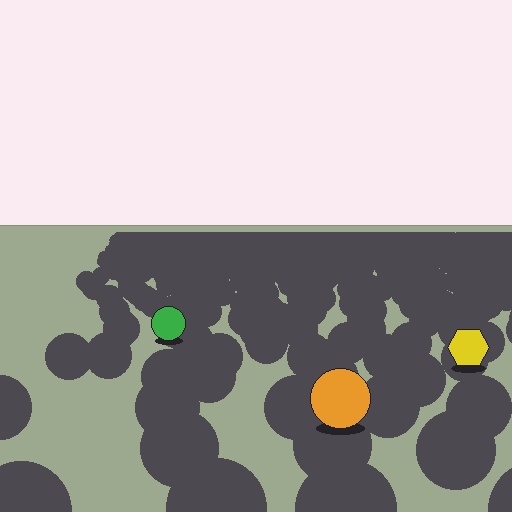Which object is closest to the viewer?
The orange circle is closest. The texture marks near it are larger and more spread out.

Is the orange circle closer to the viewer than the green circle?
Yes. The orange circle is closer — you can tell from the texture gradient: the ground texture is coarser near it.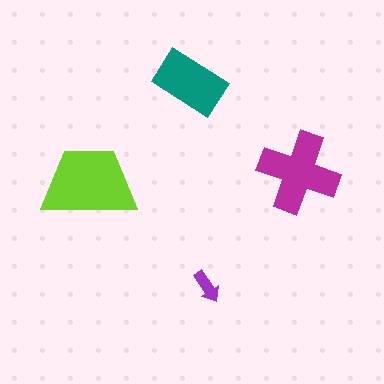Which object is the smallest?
The purple arrow.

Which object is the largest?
The lime trapezoid.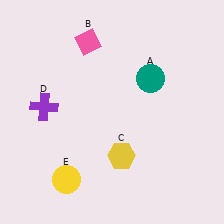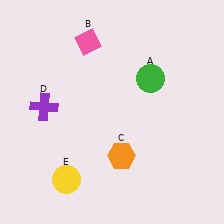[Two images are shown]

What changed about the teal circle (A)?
In Image 1, A is teal. In Image 2, it changed to green.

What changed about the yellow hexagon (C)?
In Image 1, C is yellow. In Image 2, it changed to orange.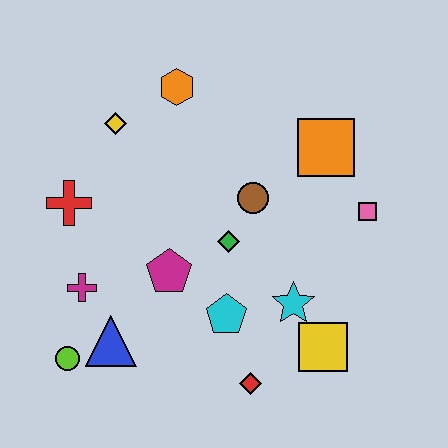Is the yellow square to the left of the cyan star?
No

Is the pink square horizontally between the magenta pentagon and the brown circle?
No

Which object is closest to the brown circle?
The green diamond is closest to the brown circle.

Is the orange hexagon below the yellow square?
No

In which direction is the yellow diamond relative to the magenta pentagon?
The yellow diamond is above the magenta pentagon.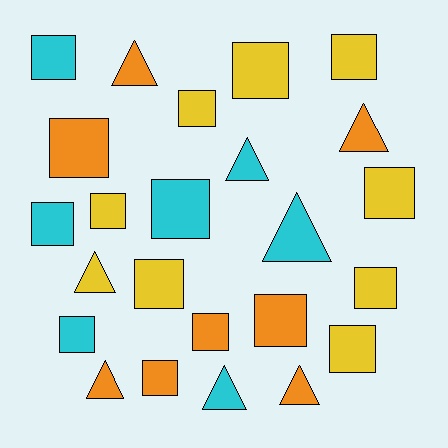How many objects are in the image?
There are 24 objects.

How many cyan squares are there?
There are 4 cyan squares.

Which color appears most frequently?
Yellow, with 9 objects.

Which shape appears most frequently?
Square, with 16 objects.